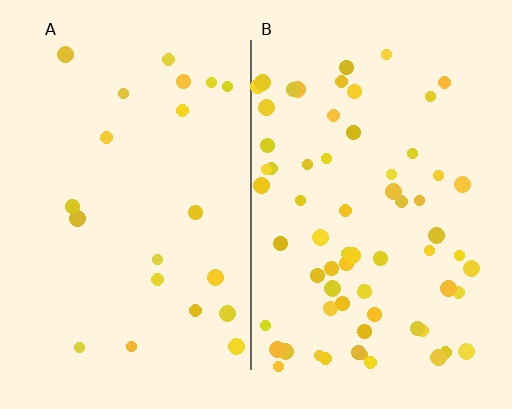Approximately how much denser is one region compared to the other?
Approximately 3.1× — region B over region A.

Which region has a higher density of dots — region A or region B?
B (the right).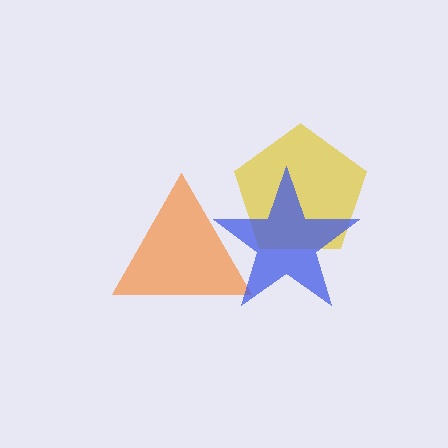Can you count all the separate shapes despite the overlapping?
Yes, there are 3 separate shapes.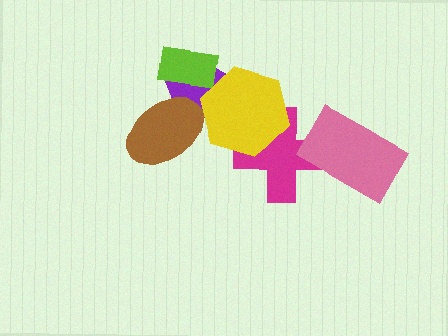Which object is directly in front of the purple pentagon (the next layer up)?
The brown ellipse is directly in front of the purple pentagon.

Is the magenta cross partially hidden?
Yes, it is partially covered by another shape.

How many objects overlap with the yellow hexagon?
2 objects overlap with the yellow hexagon.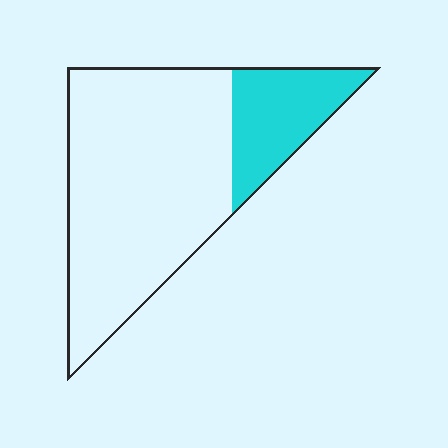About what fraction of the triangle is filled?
About one quarter (1/4).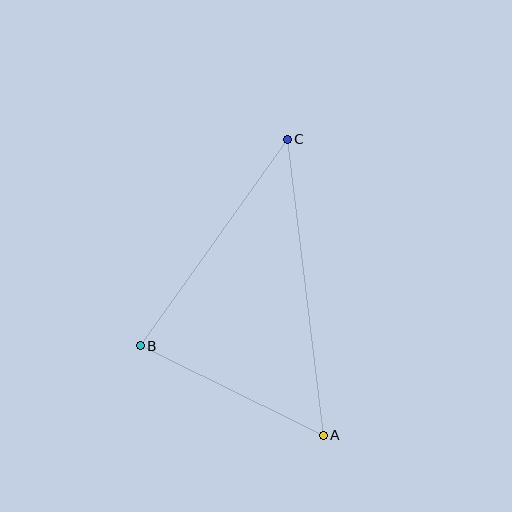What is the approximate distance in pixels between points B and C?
The distance between B and C is approximately 253 pixels.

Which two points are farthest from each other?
Points A and C are farthest from each other.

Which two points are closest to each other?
Points A and B are closest to each other.